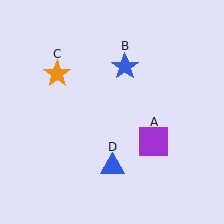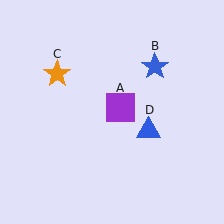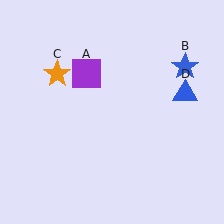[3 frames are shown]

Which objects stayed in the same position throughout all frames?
Orange star (object C) remained stationary.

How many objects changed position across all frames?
3 objects changed position: purple square (object A), blue star (object B), blue triangle (object D).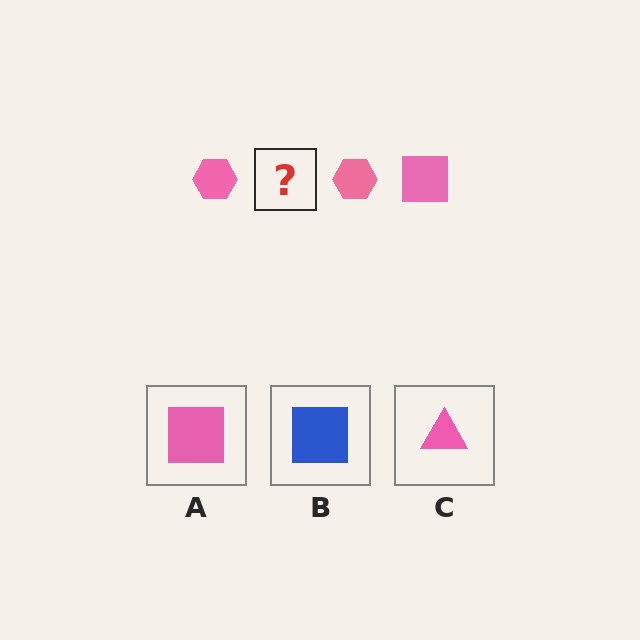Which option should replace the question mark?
Option A.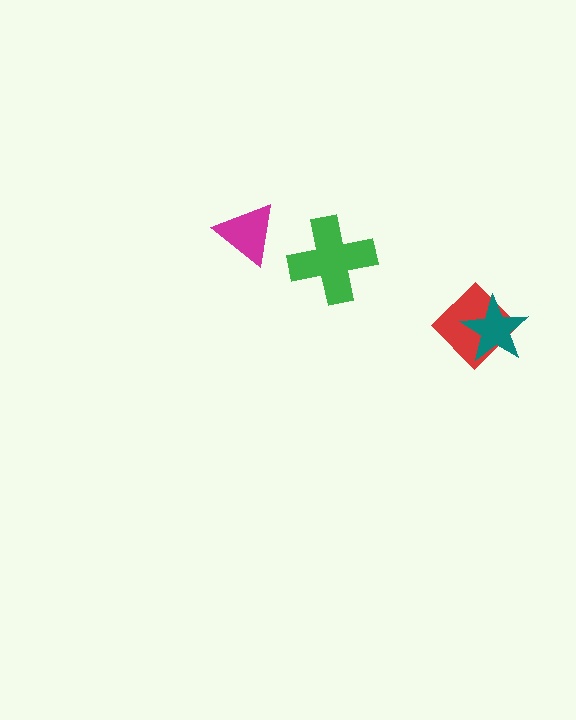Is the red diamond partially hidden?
Yes, it is partially covered by another shape.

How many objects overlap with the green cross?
0 objects overlap with the green cross.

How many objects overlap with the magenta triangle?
0 objects overlap with the magenta triangle.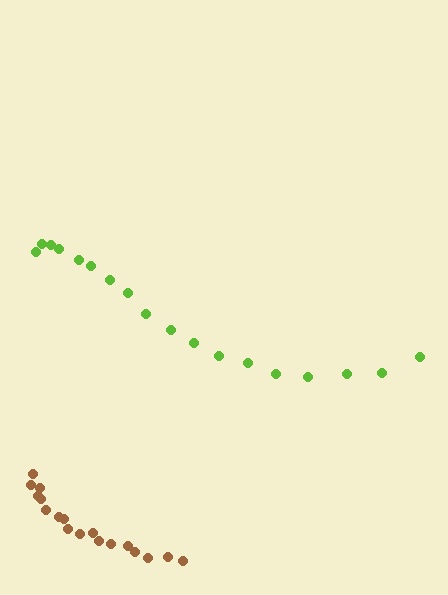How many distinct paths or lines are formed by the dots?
There are 2 distinct paths.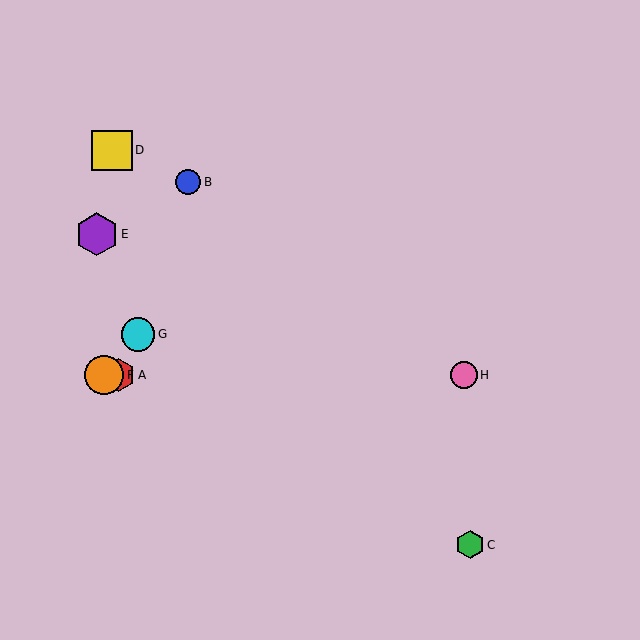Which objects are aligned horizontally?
Objects A, F, H are aligned horizontally.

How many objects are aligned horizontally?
3 objects (A, F, H) are aligned horizontally.